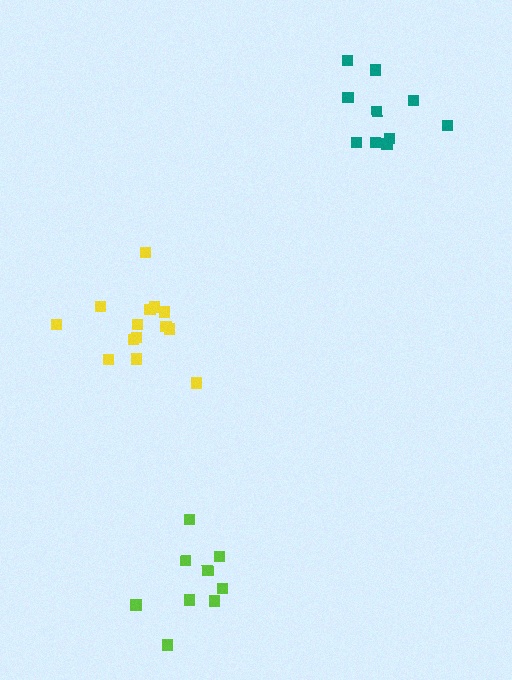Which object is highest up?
The teal cluster is topmost.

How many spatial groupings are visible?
There are 3 spatial groupings.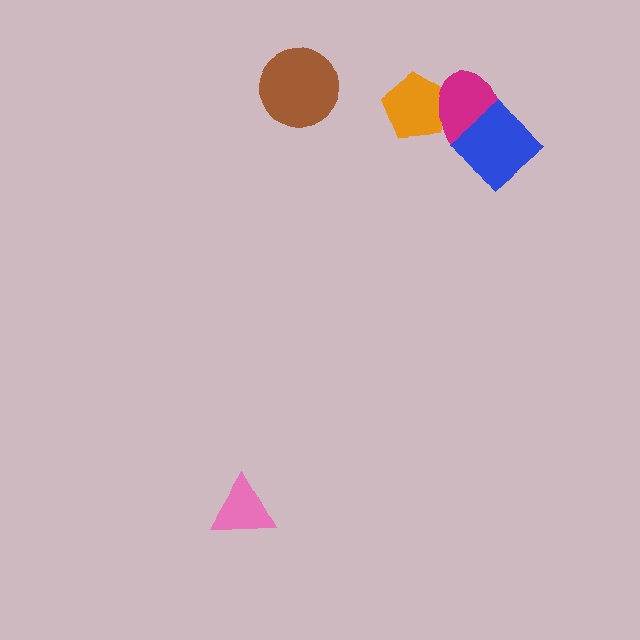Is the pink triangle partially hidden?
No, no other shape covers it.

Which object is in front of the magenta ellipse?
The blue diamond is in front of the magenta ellipse.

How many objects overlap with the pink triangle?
0 objects overlap with the pink triangle.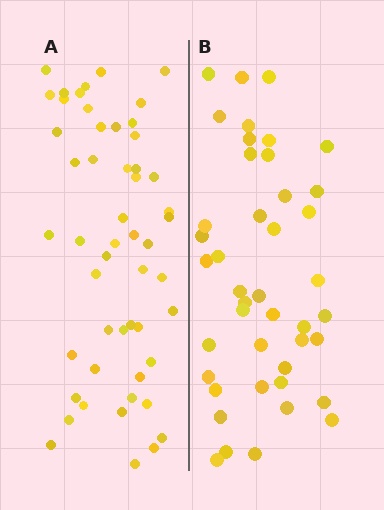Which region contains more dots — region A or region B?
Region A (the left region) has more dots.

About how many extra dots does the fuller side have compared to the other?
Region A has roughly 8 or so more dots than region B.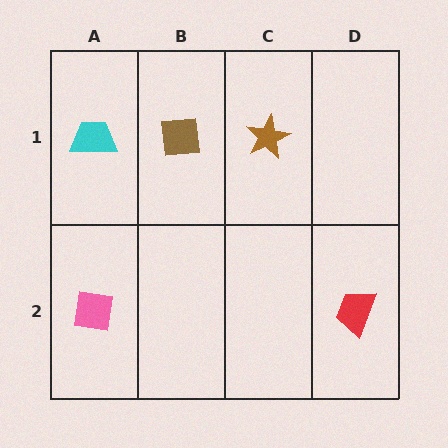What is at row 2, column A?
A pink square.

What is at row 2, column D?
A red trapezoid.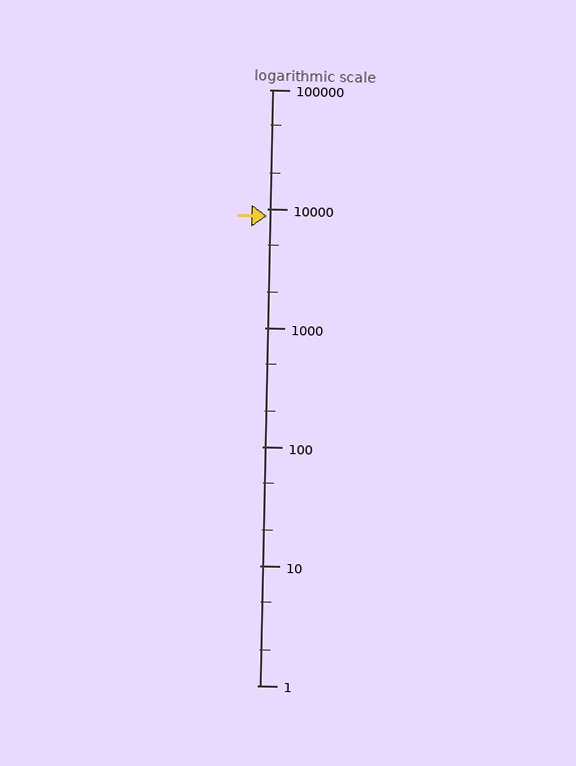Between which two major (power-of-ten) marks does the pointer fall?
The pointer is between 1000 and 10000.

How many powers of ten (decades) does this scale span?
The scale spans 5 decades, from 1 to 100000.